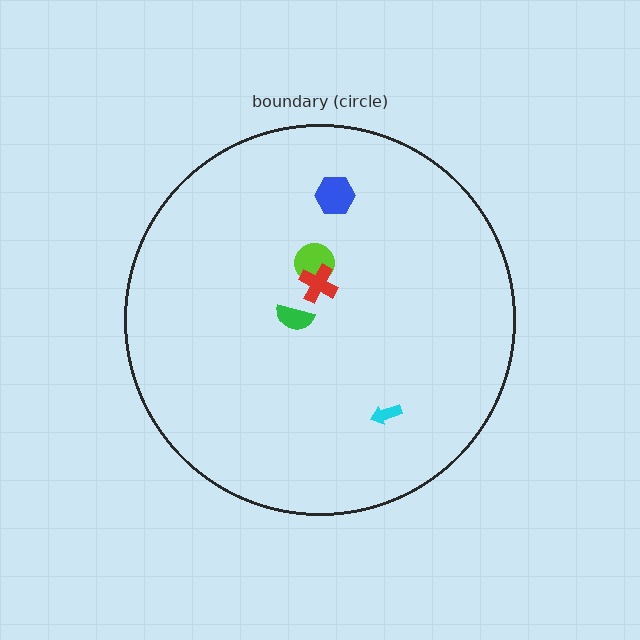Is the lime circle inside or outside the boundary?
Inside.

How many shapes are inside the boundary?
5 inside, 0 outside.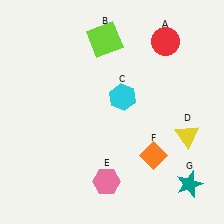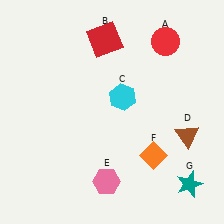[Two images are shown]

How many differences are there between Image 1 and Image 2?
There are 2 differences between the two images.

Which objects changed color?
B changed from lime to red. D changed from yellow to brown.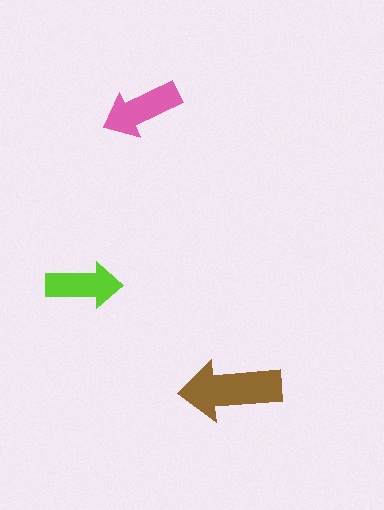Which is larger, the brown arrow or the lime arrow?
The brown one.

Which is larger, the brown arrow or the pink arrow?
The brown one.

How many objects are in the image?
There are 3 objects in the image.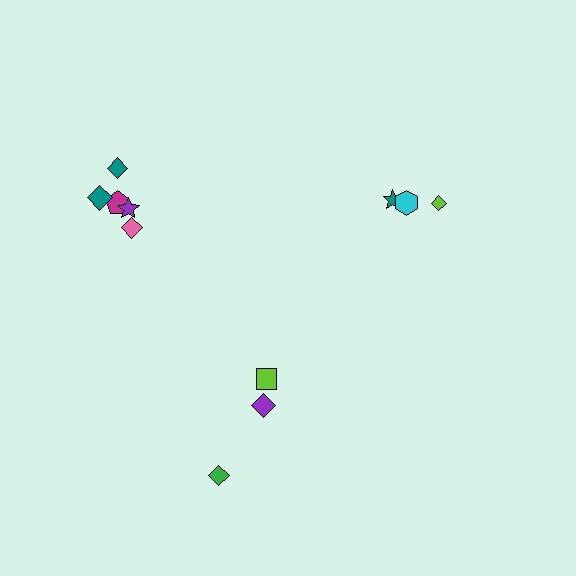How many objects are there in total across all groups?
There are 11 objects.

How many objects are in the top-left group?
There are 5 objects.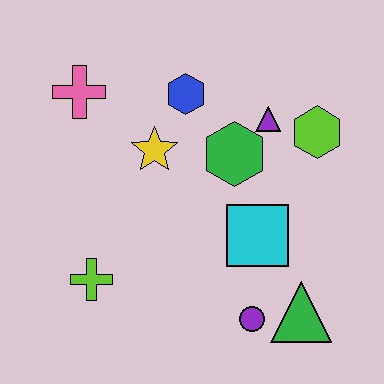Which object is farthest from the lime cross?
The lime hexagon is farthest from the lime cross.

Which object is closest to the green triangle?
The purple circle is closest to the green triangle.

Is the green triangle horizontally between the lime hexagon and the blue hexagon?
Yes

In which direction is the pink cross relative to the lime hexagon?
The pink cross is to the left of the lime hexagon.